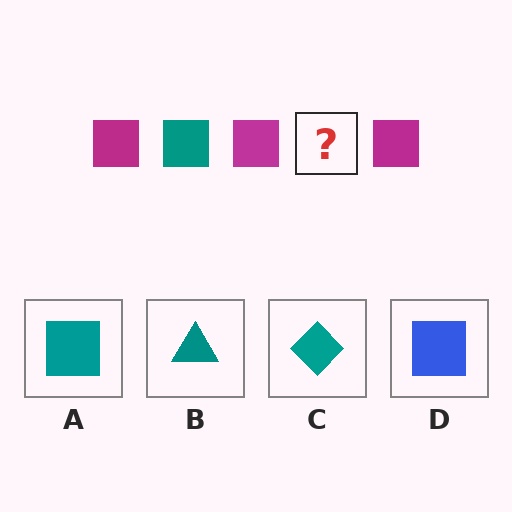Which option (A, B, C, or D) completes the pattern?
A.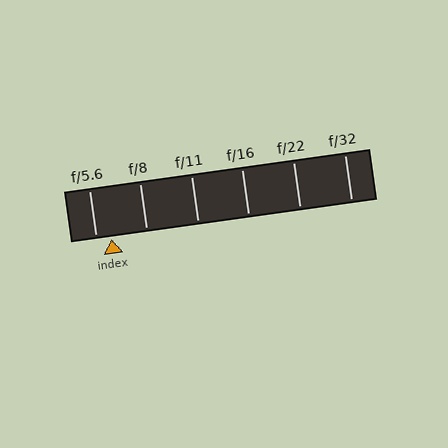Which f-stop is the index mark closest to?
The index mark is closest to f/5.6.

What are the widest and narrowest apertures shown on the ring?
The widest aperture shown is f/5.6 and the narrowest is f/32.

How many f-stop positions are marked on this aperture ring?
There are 6 f-stop positions marked.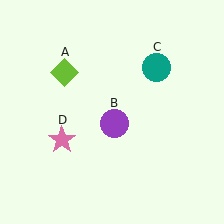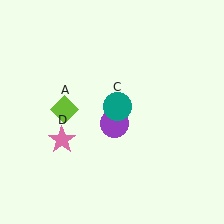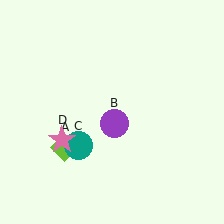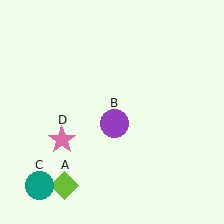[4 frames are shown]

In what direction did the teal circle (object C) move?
The teal circle (object C) moved down and to the left.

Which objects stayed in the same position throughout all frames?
Purple circle (object B) and pink star (object D) remained stationary.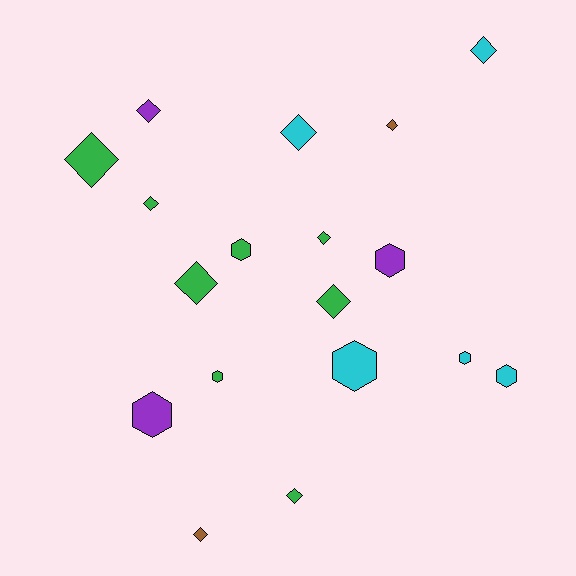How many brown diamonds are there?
There are 2 brown diamonds.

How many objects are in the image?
There are 18 objects.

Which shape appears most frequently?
Diamond, with 11 objects.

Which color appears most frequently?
Green, with 8 objects.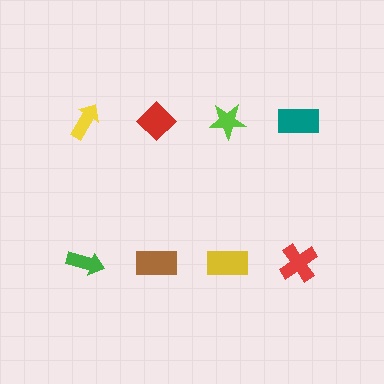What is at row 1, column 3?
A lime star.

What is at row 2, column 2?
A brown rectangle.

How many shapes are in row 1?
4 shapes.